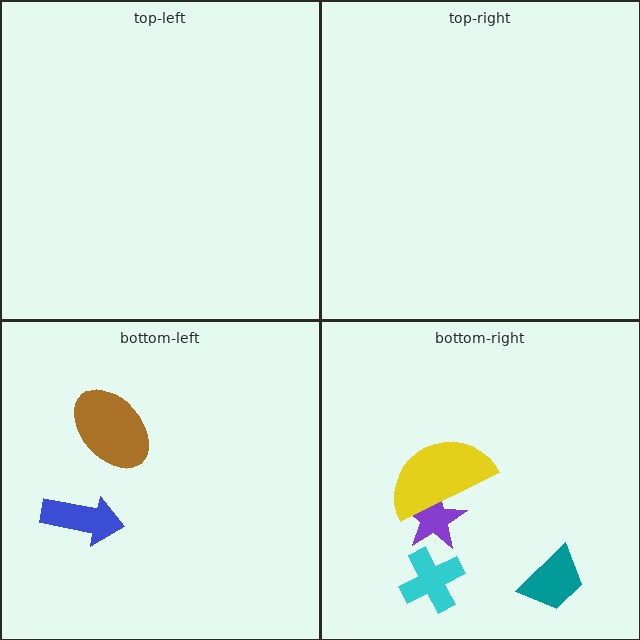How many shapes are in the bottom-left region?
2.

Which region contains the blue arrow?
The bottom-left region.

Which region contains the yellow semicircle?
The bottom-right region.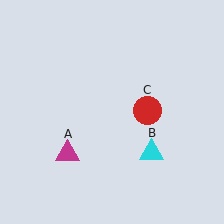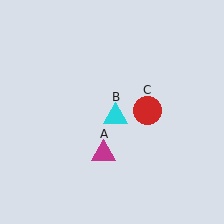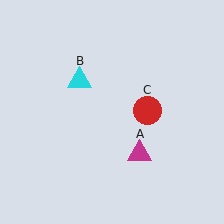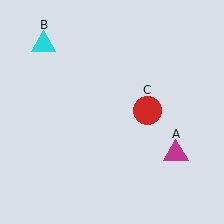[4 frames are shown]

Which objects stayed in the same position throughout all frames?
Red circle (object C) remained stationary.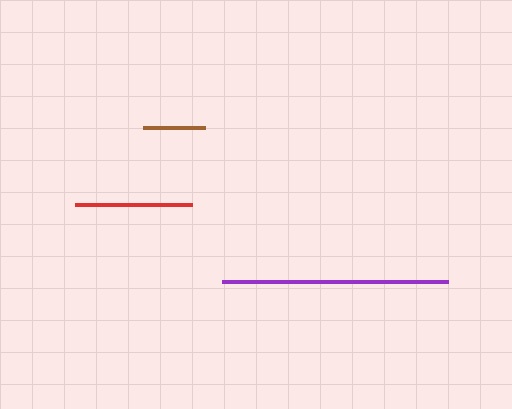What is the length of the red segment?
The red segment is approximately 118 pixels long.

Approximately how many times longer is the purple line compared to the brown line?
The purple line is approximately 3.6 times the length of the brown line.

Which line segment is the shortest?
The brown line is the shortest at approximately 62 pixels.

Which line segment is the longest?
The purple line is the longest at approximately 227 pixels.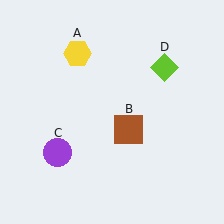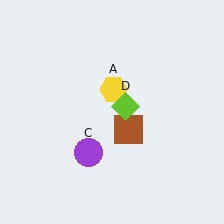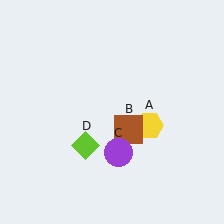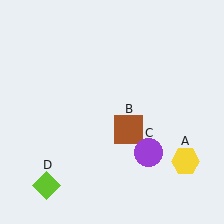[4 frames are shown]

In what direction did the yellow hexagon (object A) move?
The yellow hexagon (object A) moved down and to the right.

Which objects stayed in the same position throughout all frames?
Brown square (object B) remained stationary.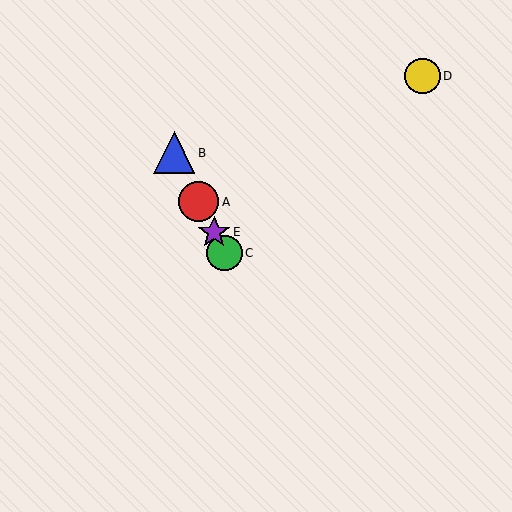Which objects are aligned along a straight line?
Objects A, B, C, E are aligned along a straight line.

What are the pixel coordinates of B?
Object B is at (174, 153).